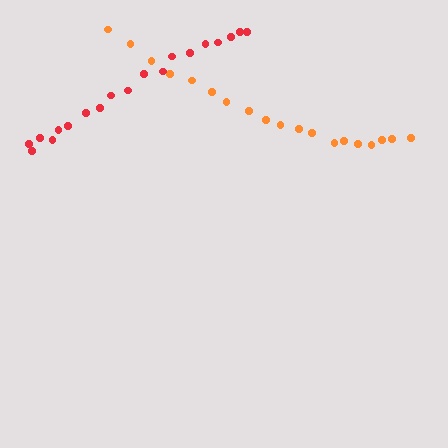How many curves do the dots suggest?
There are 2 distinct paths.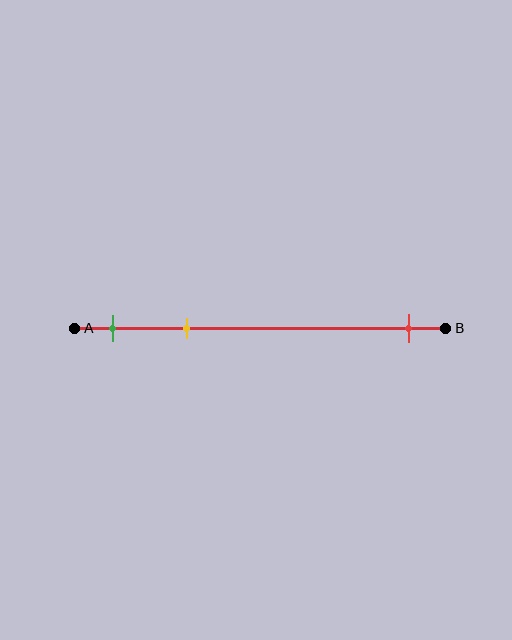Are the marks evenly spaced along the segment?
No, the marks are not evenly spaced.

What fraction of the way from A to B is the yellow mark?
The yellow mark is approximately 30% (0.3) of the way from A to B.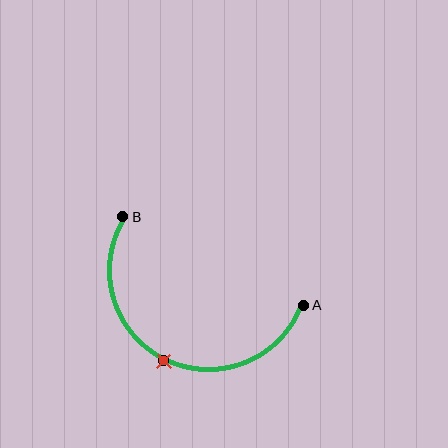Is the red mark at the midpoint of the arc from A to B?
Yes. The red mark lies on the arc at equal arc-length from both A and B — it is the arc midpoint.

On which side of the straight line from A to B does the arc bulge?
The arc bulges below the straight line connecting A and B.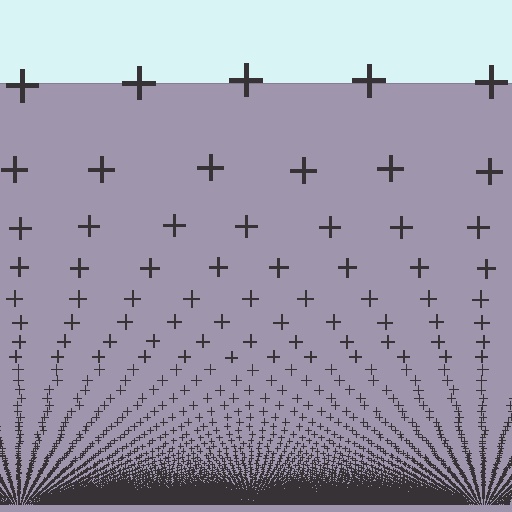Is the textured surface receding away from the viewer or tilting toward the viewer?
The surface appears to tilt toward the viewer. Texture elements get larger and sparser toward the top.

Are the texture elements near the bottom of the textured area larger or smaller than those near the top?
Smaller. The gradient is inverted — elements near the bottom are smaller and denser.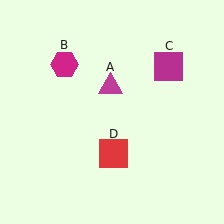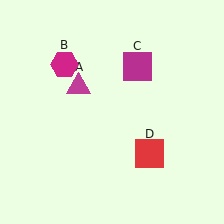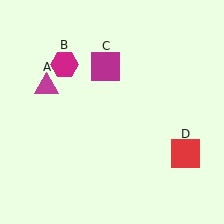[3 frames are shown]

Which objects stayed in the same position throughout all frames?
Magenta hexagon (object B) remained stationary.